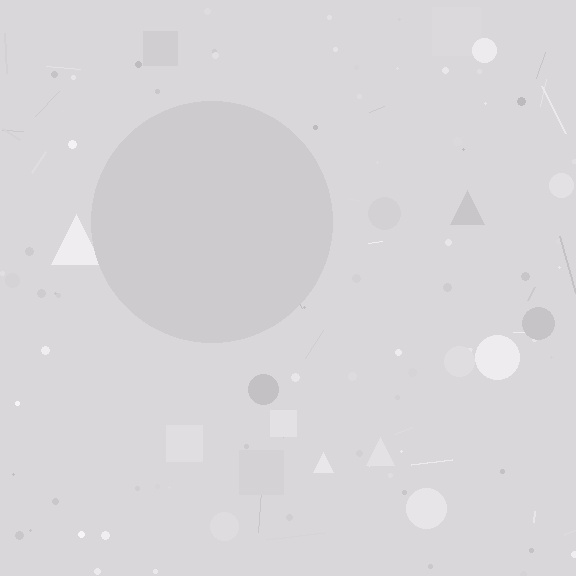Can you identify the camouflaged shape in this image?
The camouflaged shape is a circle.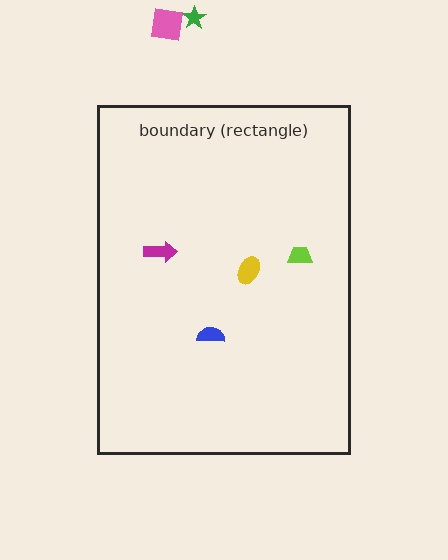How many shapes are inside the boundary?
4 inside, 2 outside.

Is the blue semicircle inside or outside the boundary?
Inside.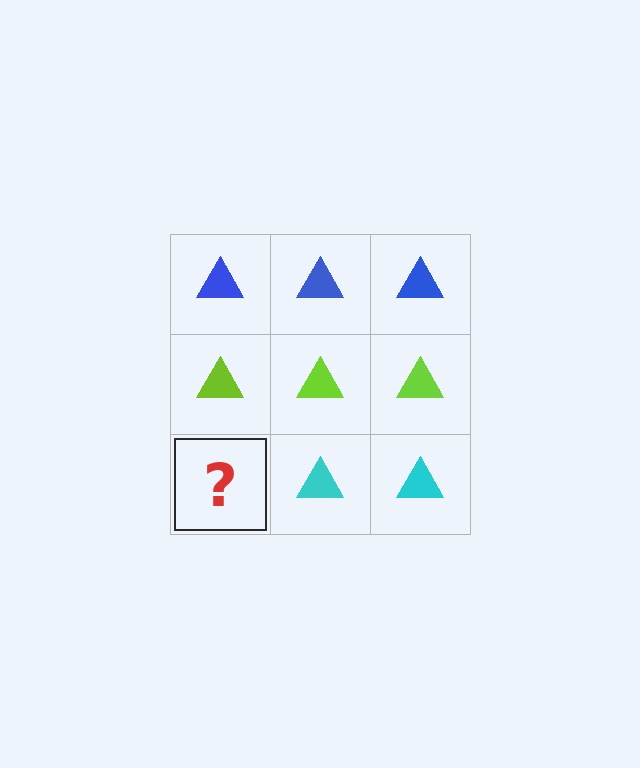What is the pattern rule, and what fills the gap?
The rule is that each row has a consistent color. The gap should be filled with a cyan triangle.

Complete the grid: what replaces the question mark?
The question mark should be replaced with a cyan triangle.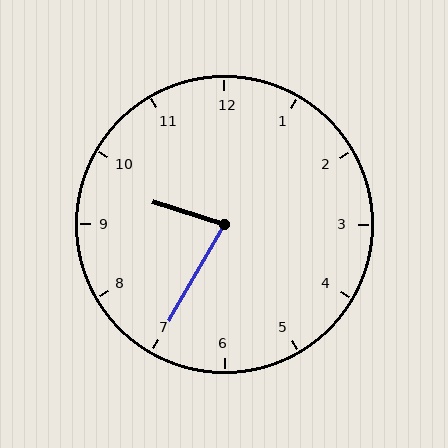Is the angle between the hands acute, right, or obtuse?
It is acute.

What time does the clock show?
9:35.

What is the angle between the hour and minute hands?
Approximately 78 degrees.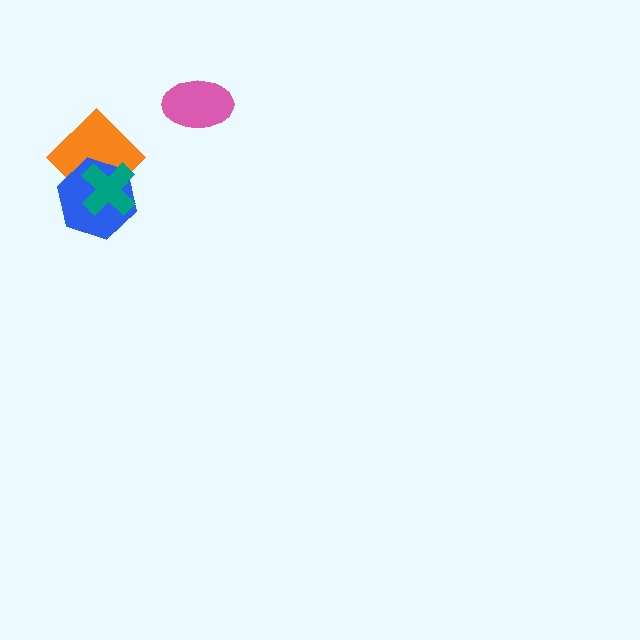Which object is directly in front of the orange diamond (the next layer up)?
The blue hexagon is directly in front of the orange diamond.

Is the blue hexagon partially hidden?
Yes, it is partially covered by another shape.